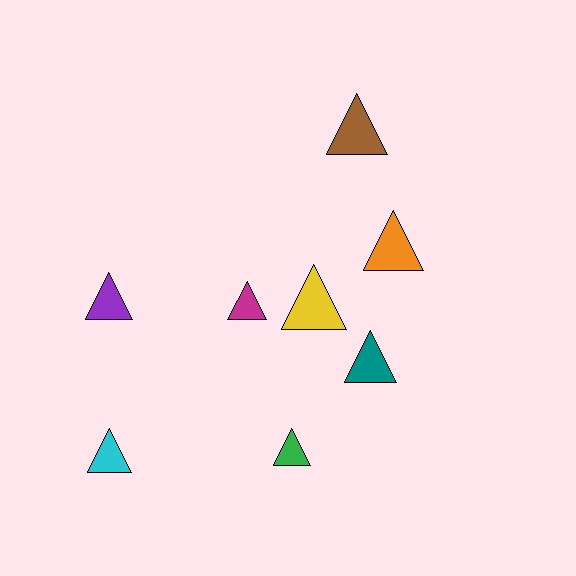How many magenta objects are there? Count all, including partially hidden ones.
There is 1 magenta object.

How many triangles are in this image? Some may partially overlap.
There are 8 triangles.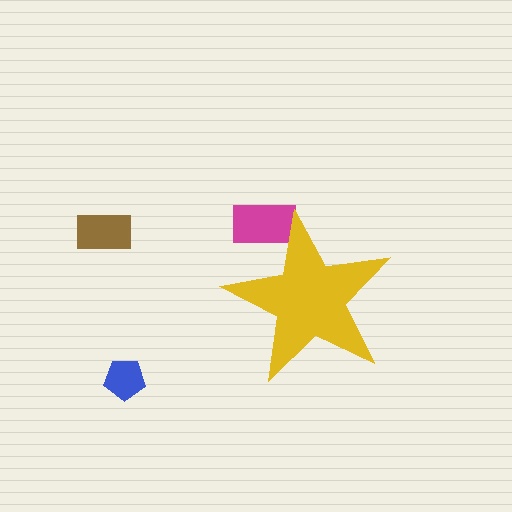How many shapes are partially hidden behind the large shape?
1 shape is partially hidden.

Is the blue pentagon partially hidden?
No, the blue pentagon is fully visible.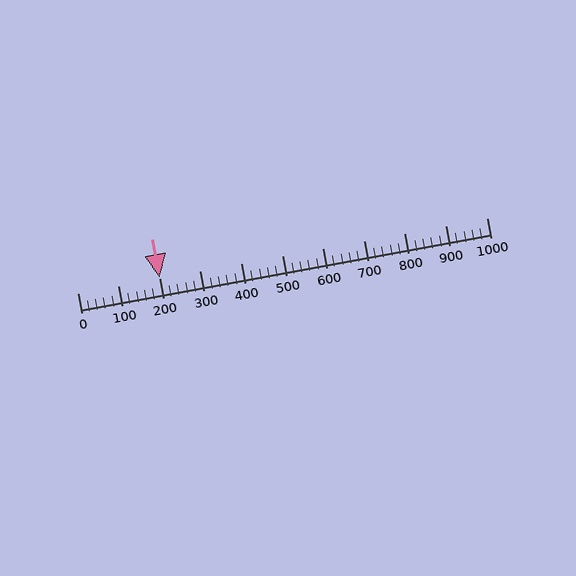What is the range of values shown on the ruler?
The ruler shows values from 0 to 1000.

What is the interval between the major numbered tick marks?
The major tick marks are spaced 100 units apart.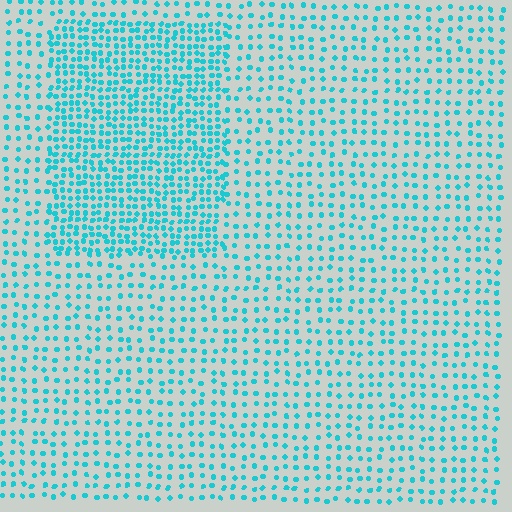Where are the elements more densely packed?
The elements are more densely packed inside the rectangle boundary.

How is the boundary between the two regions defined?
The boundary is defined by a change in element density (approximately 2.1x ratio). All elements are the same color, size, and shape.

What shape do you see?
I see a rectangle.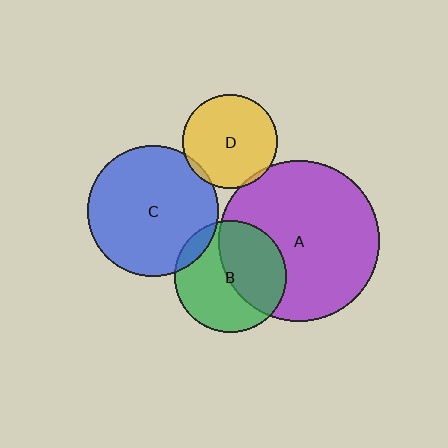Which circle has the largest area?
Circle A (purple).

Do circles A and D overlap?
Yes.